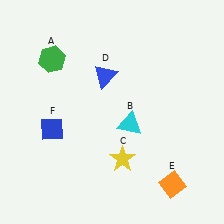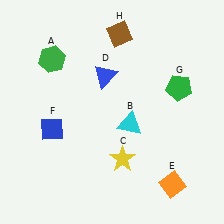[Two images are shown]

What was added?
A green pentagon (G), a brown diamond (H) were added in Image 2.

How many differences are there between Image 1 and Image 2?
There are 2 differences between the two images.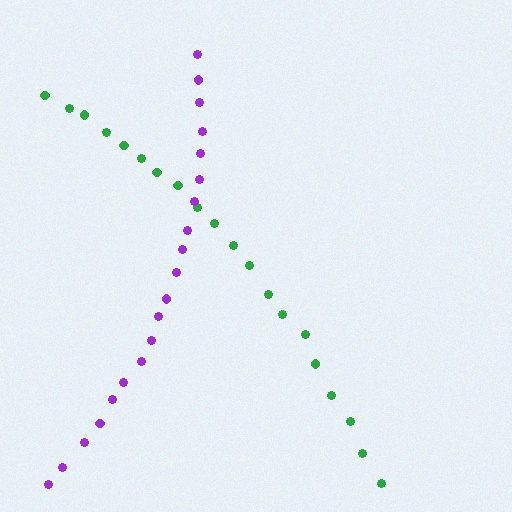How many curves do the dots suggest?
There are 2 distinct paths.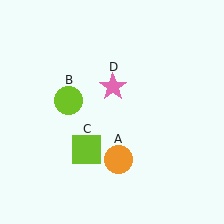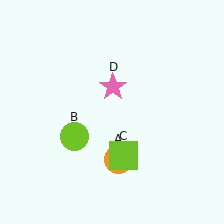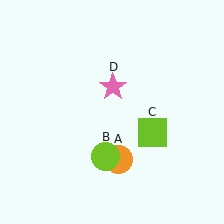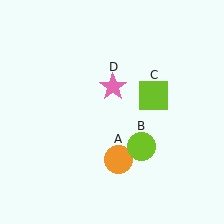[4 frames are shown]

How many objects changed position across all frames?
2 objects changed position: lime circle (object B), lime square (object C).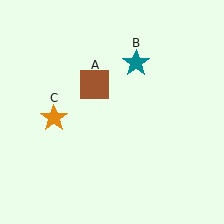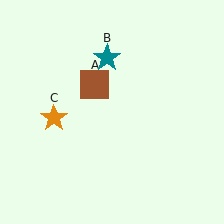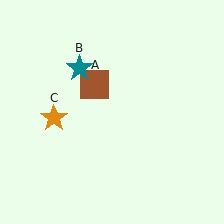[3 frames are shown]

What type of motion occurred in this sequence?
The teal star (object B) rotated counterclockwise around the center of the scene.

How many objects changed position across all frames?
1 object changed position: teal star (object B).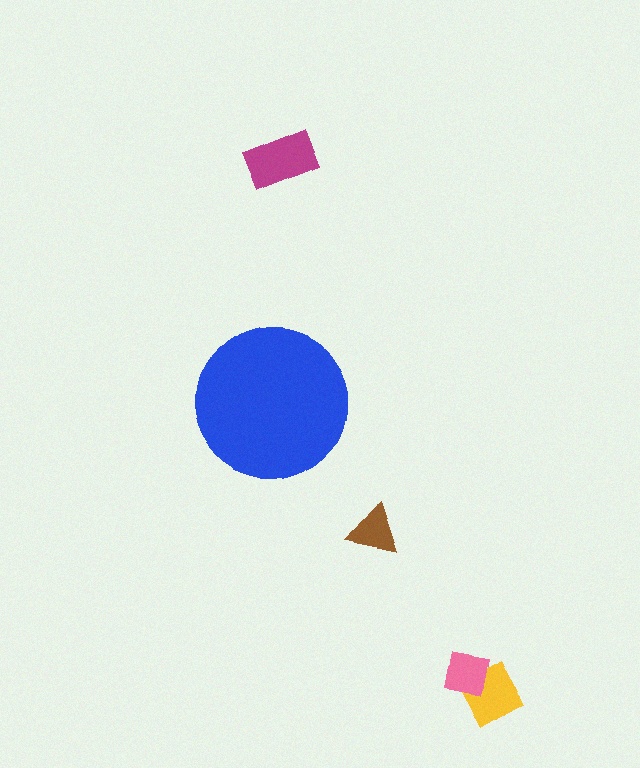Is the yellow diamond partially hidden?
No, the yellow diamond is fully visible.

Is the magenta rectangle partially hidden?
No, the magenta rectangle is fully visible.